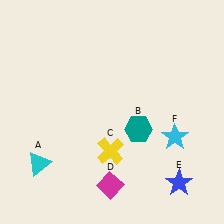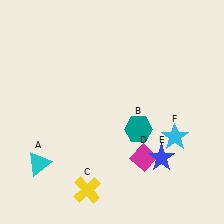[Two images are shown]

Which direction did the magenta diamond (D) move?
The magenta diamond (D) moved right.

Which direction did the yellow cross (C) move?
The yellow cross (C) moved down.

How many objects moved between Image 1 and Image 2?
3 objects moved between the two images.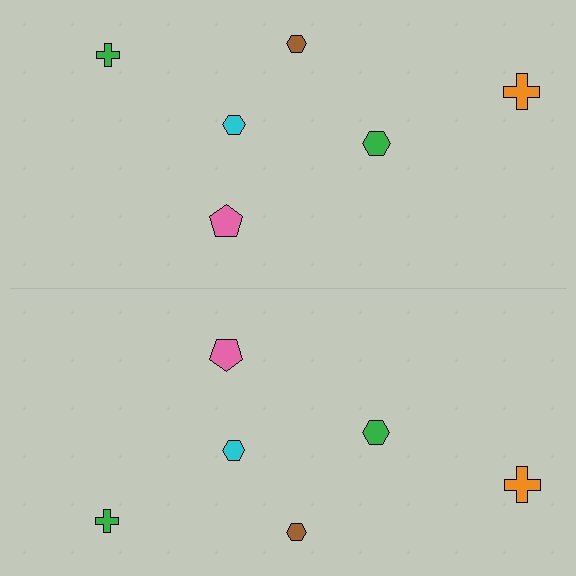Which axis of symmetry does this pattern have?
The pattern has a horizontal axis of symmetry running through the center of the image.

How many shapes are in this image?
There are 12 shapes in this image.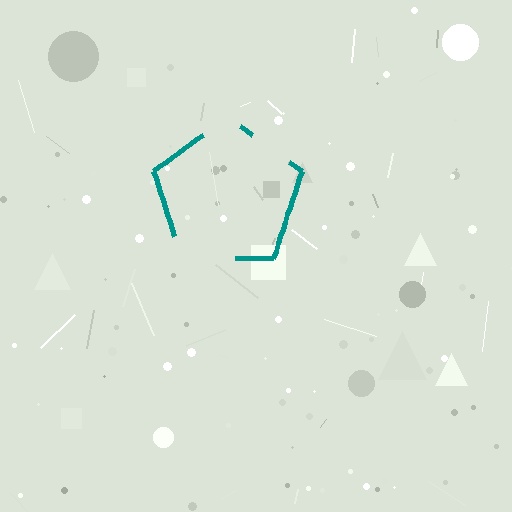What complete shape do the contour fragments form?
The contour fragments form a pentagon.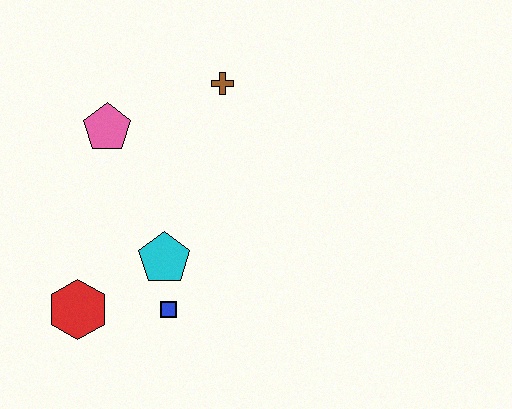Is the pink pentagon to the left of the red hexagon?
No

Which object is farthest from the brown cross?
The red hexagon is farthest from the brown cross.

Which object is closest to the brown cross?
The pink pentagon is closest to the brown cross.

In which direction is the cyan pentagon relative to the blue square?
The cyan pentagon is above the blue square.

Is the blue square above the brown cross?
No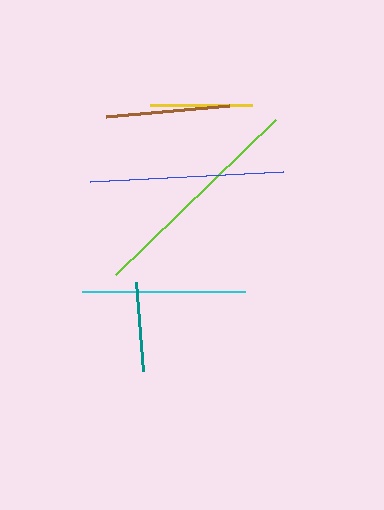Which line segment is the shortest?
The teal line is the shortest at approximately 89 pixels.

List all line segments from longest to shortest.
From longest to shortest: lime, blue, cyan, brown, yellow, teal.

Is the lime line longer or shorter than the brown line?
The lime line is longer than the brown line.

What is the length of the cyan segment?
The cyan segment is approximately 163 pixels long.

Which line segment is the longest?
The lime line is the longest at approximately 223 pixels.